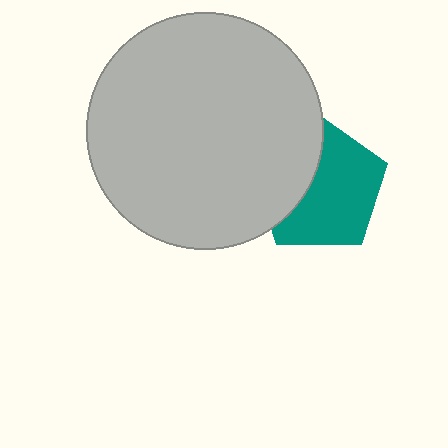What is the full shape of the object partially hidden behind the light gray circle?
The partially hidden object is a teal pentagon.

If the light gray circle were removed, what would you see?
You would see the complete teal pentagon.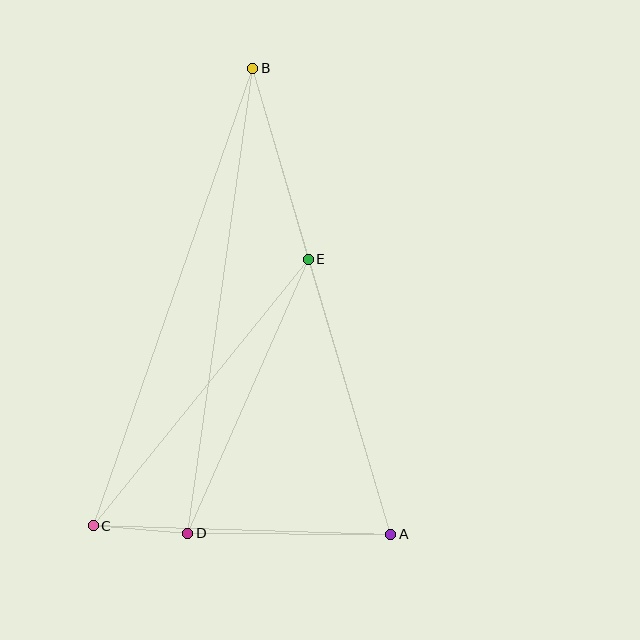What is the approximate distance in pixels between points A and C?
The distance between A and C is approximately 298 pixels.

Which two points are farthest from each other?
Points A and B are farthest from each other.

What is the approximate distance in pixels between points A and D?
The distance between A and D is approximately 203 pixels.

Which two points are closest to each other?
Points C and D are closest to each other.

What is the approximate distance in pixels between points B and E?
The distance between B and E is approximately 199 pixels.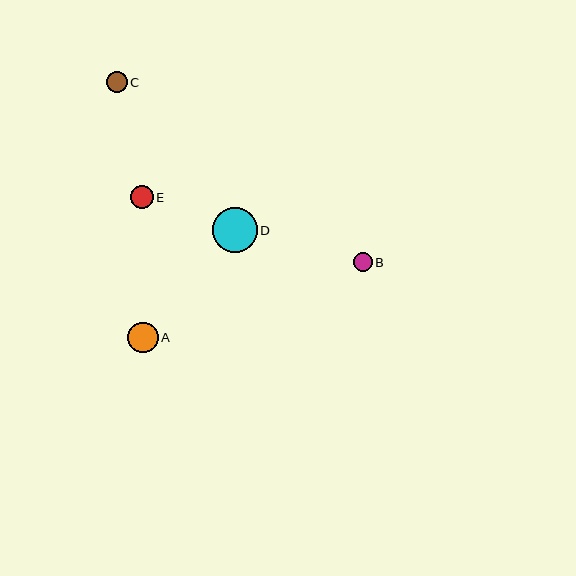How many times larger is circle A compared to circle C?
Circle A is approximately 1.4 times the size of circle C.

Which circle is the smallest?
Circle B is the smallest with a size of approximately 19 pixels.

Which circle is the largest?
Circle D is the largest with a size of approximately 45 pixels.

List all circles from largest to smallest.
From largest to smallest: D, A, E, C, B.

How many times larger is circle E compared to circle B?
Circle E is approximately 1.2 times the size of circle B.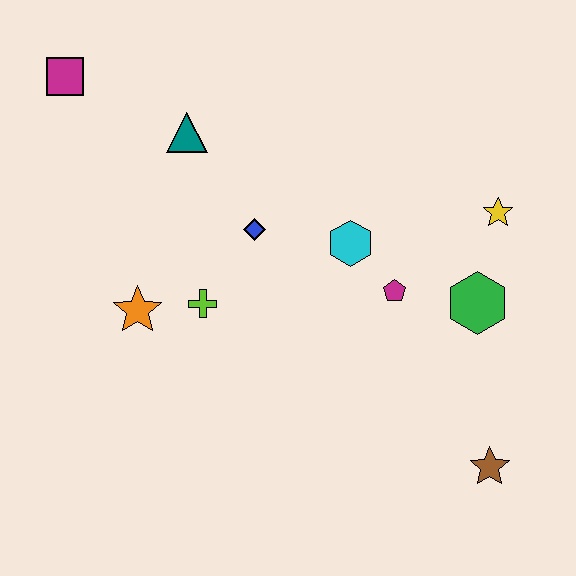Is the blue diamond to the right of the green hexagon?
No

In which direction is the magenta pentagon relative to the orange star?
The magenta pentagon is to the right of the orange star.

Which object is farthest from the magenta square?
The brown star is farthest from the magenta square.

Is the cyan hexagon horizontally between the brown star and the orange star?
Yes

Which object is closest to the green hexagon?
The magenta pentagon is closest to the green hexagon.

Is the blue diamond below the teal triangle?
Yes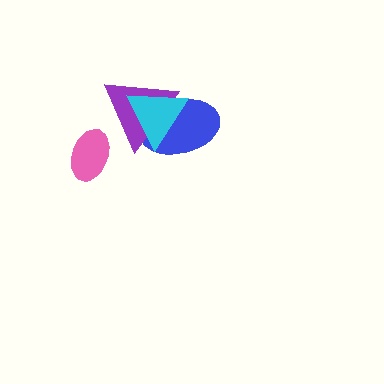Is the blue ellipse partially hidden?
Yes, it is partially covered by another shape.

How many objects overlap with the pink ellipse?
0 objects overlap with the pink ellipse.